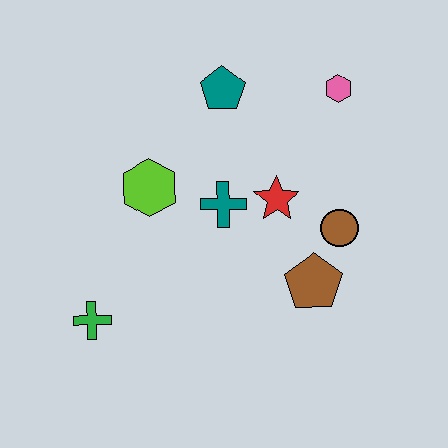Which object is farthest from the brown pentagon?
The green cross is farthest from the brown pentagon.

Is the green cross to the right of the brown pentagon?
No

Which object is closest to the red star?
The teal cross is closest to the red star.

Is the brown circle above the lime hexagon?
No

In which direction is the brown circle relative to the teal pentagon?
The brown circle is below the teal pentagon.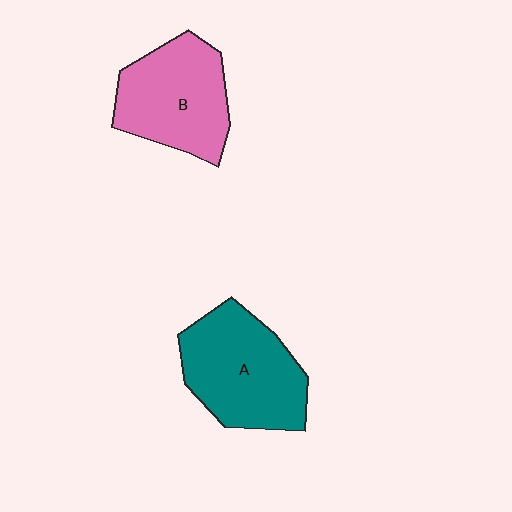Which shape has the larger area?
Shape A (teal).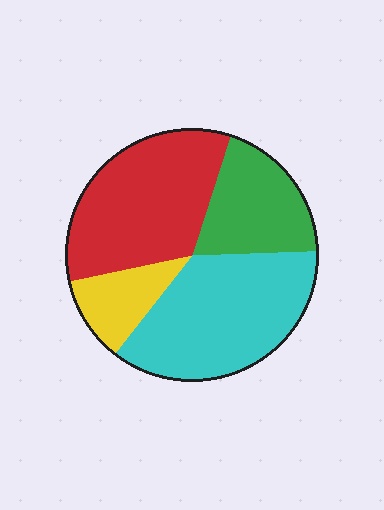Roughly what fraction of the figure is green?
Green takes up about one fifth (1/5) of the figure.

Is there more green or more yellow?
Green.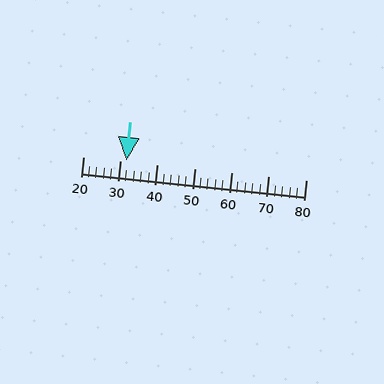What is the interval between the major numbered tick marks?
The major tick marks are spaced 10 units apart.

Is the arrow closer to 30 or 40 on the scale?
The arrow is closer to 30.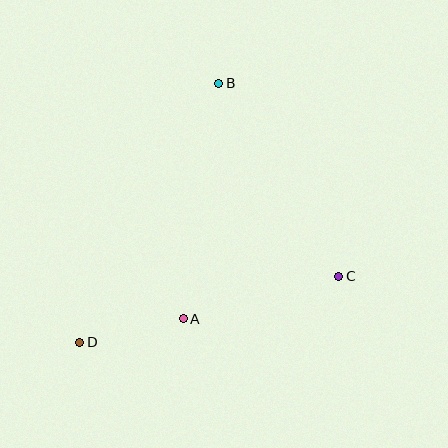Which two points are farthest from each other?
Points B and D are farthest from each other.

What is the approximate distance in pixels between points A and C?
The distance between A and C is approximately 161 pixels.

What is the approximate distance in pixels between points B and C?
The distance between B and C is approximately 227 pixels.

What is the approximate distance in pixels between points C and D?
The distance between C and D is approximately 267 pixels.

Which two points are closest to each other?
Points A and D are closest to each other.